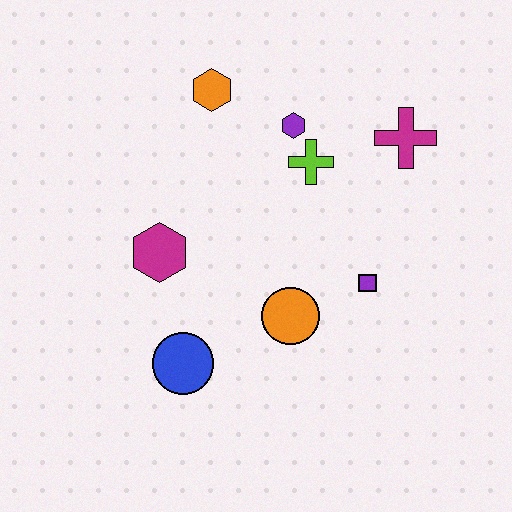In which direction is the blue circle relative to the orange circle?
The blue circle is to the left of the orange circle.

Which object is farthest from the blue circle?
The magenta cross is farthest from the blue circle.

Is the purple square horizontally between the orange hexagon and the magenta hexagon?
No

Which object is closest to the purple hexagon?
The lime cross is closest to the purple hexagon.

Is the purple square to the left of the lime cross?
No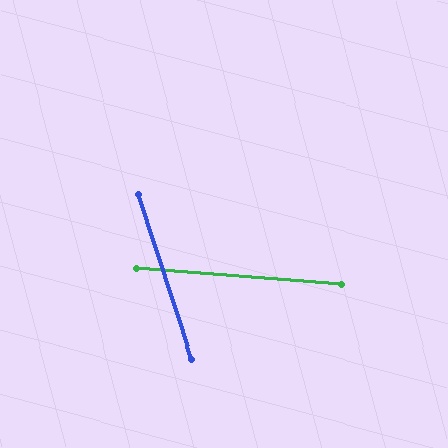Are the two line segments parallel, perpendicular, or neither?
Neither parallel nor perpendicular — they differ by about 67°.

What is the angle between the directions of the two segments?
Approximately 67 degrees.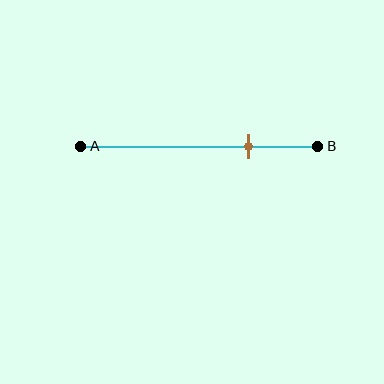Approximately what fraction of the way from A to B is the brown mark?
The brown mark is approximately 70% of the way from A to B.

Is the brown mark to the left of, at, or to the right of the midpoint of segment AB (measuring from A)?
The brown mark is to the right of the midpoint of segment AB.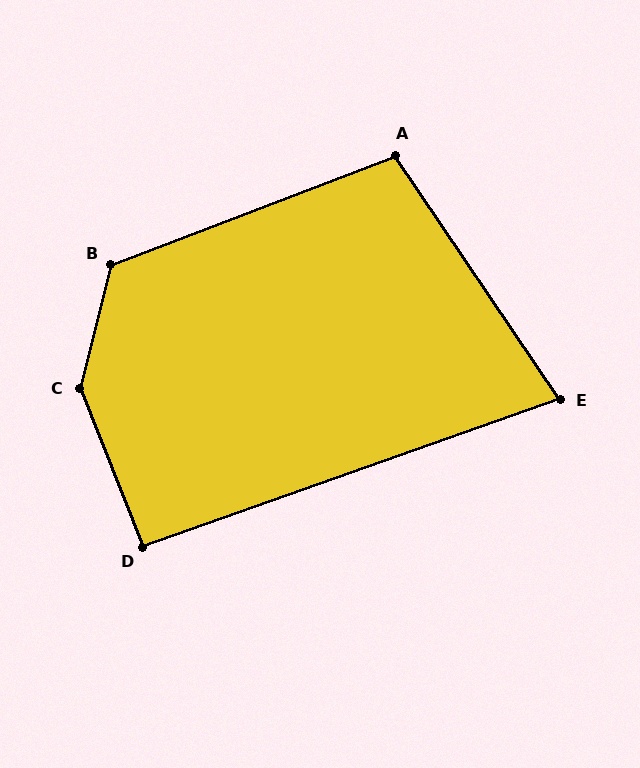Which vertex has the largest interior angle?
C, at approximately 144 degrees.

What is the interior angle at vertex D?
Approximately 92 degrees (approximately right).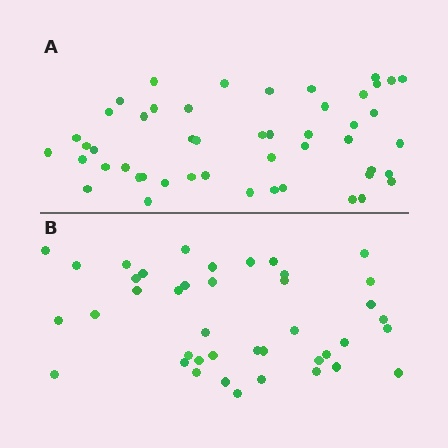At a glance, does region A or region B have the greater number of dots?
Region A (the top region) has more dots.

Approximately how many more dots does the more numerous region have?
Region A has roughly 8 or so more dots than region B.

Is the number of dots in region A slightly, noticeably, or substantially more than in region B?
Region A has only slightly more — the two regions are fairly close. The ratio is roughly 1.2 to 1.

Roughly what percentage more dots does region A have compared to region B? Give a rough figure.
About 20% more.